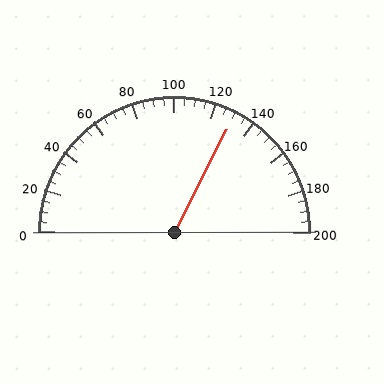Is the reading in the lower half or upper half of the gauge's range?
The reading is in the upper half of the range (0 to 200).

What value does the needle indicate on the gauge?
The needle indicates approximately 130.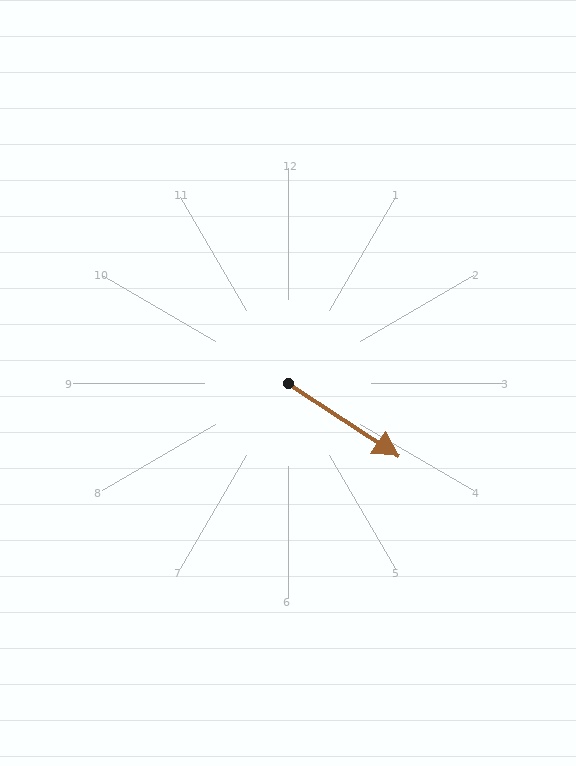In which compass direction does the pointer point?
Southeast.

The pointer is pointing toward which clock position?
Roughly 4 o'clock.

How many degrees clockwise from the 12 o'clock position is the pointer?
Approximately 123 degrees.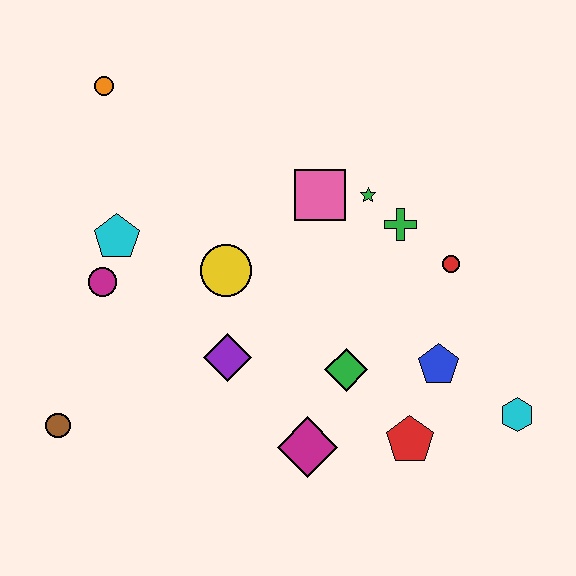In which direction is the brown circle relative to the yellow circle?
The brown circle is to the left of the yellow circle.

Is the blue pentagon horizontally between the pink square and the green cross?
No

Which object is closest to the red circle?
The green cross is closest to the red circle.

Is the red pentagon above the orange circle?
No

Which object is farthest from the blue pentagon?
The orange circle is farthest from the blue pentagon.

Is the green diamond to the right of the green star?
No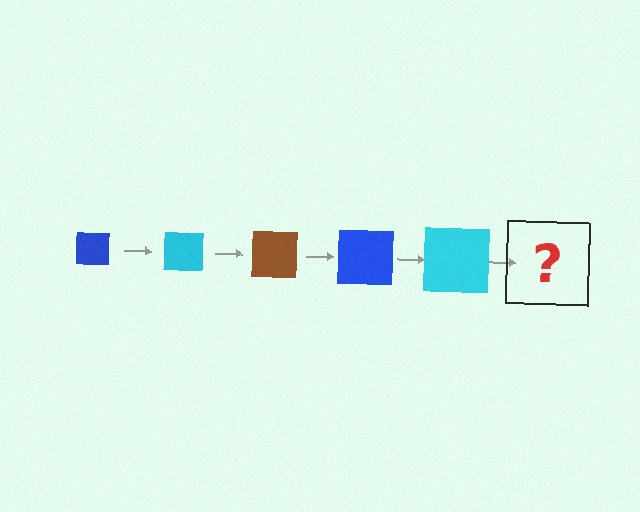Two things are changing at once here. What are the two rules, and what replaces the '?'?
The two rules are that the square grows larger each step and the color cycles through blue, cyan, and brown. The '?' should be a brown square, larger than the previous one.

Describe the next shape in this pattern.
It should be a brown square, larger than the previous one.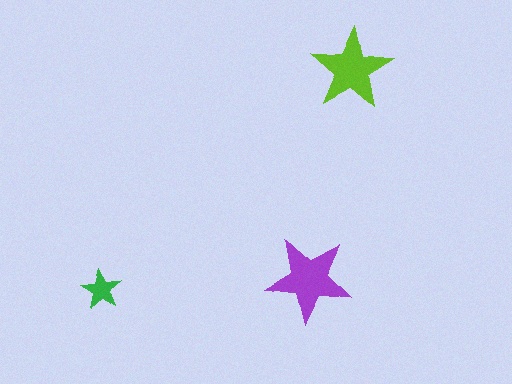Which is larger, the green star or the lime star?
The lime one.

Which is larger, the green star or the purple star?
The purple one.